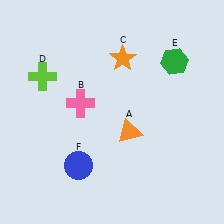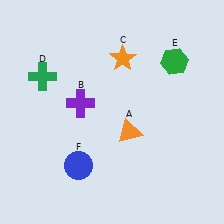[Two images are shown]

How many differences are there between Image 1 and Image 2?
There are 2 differences between the two images.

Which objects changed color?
B changed from pink to purple. D changed from lime to green.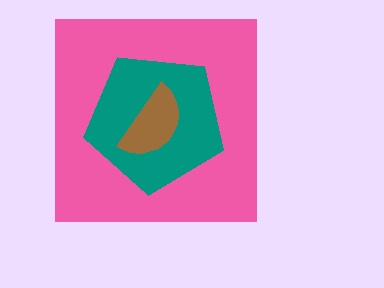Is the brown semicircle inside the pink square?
Yes.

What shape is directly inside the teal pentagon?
The brown semicircle.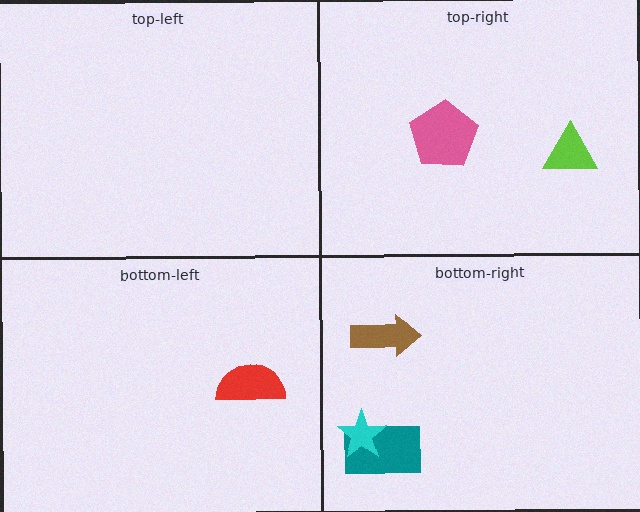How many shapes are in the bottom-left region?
1.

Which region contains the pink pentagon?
The top-right region.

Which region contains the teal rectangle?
The bottom-right region.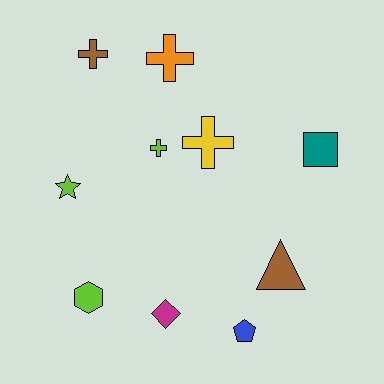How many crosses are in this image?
There are 4 crosses.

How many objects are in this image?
There are 10 objects.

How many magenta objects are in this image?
There is 1 magenta object.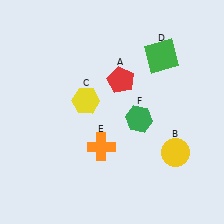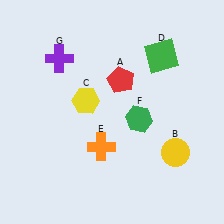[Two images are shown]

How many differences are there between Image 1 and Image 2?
There is 1 difference between the two images.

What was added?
A purple cross (G) was added in Image 2.